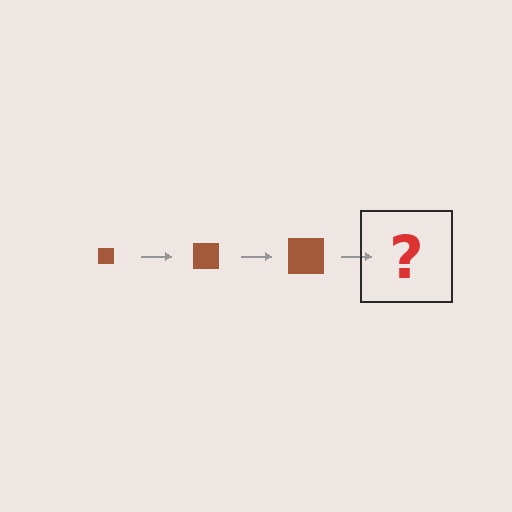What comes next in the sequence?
The next element should be a brown square, larger than the previous one.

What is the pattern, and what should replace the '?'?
The pattern is that the square gets progressively larger each step. The '?' should be a brown square, larger than the previous one.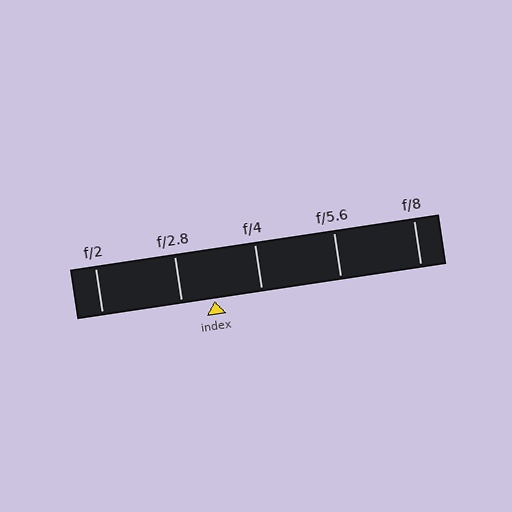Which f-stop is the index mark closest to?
The index mark is closest to f/2.8.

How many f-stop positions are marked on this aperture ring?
There are 5 f-stop positions marked.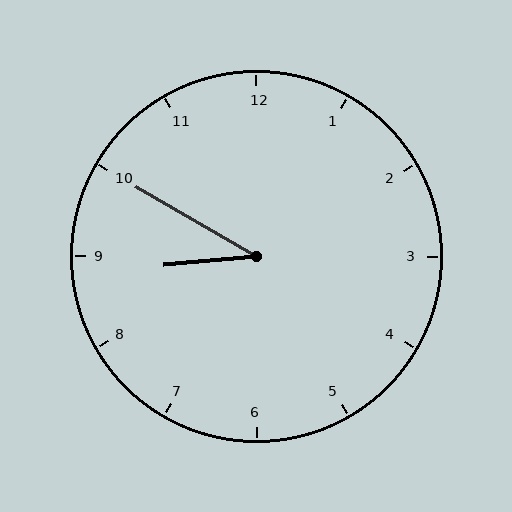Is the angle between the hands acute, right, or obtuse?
It is acute.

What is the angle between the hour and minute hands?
Approximately 35 degrees.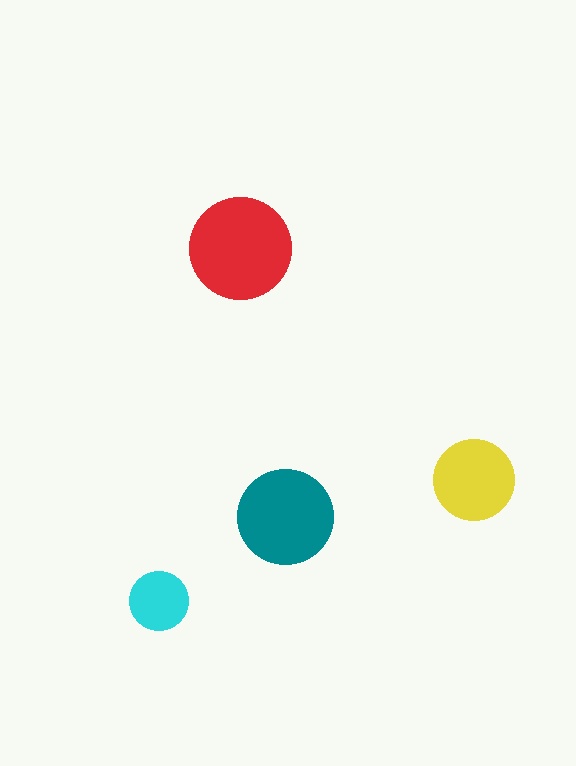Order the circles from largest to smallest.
the red one, the teal one, the yellow one, the cyan one.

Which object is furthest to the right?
The yellow circle is rightmost.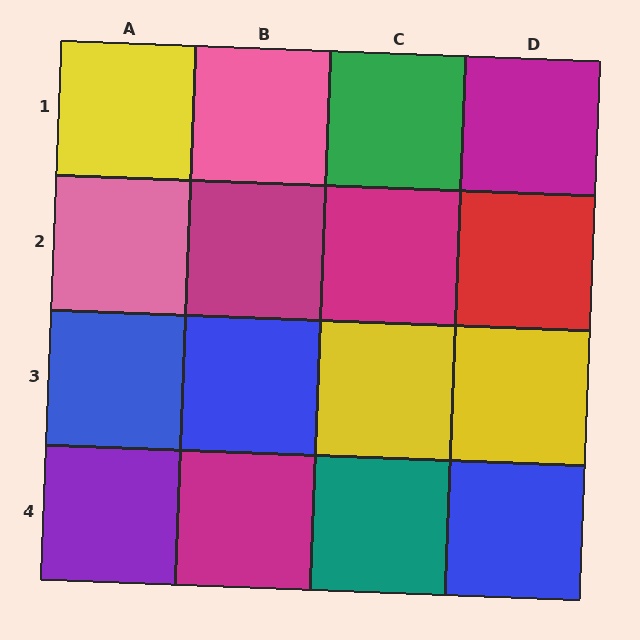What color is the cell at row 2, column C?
Magenta.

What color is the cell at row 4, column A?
Purple.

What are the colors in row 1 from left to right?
Yellow, pink, green, magenta.